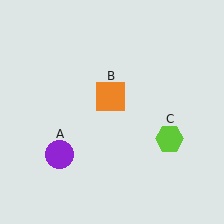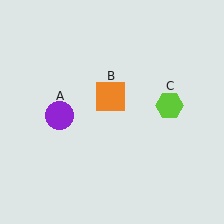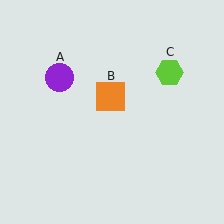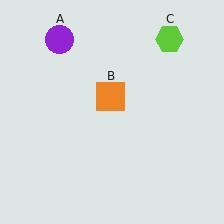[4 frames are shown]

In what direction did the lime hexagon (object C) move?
The lime hexagon (object C) moved up.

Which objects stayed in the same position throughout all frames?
Orange square (object B) remained stationary.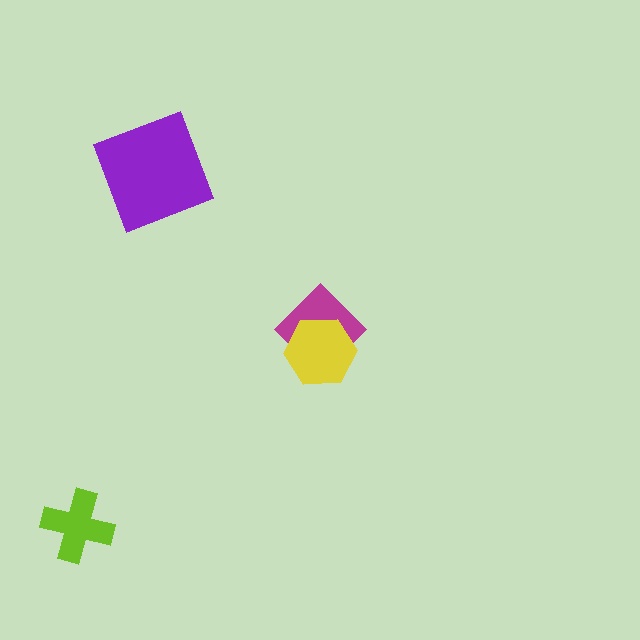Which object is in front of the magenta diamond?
The yellow hexagon is in front of the magenta diamond.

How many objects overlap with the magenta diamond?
1 object overlaps with the magenta diamond.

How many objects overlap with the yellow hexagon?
1 object overlaps with the yellow hexagon.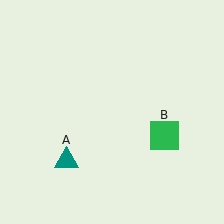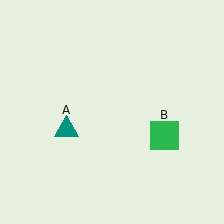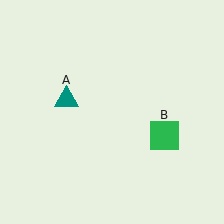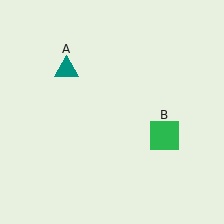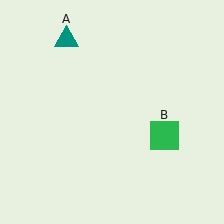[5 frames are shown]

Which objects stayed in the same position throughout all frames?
Green square (object B) remained stationary.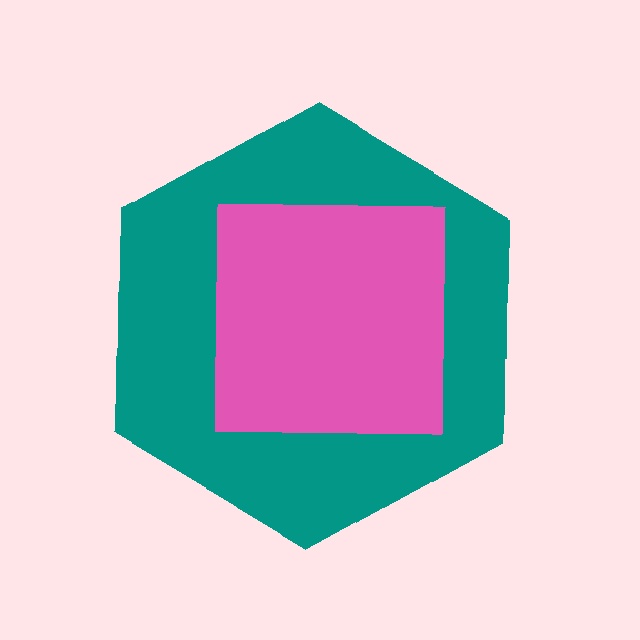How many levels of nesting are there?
2.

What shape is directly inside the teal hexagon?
The pink square.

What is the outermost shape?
The teal hexagon.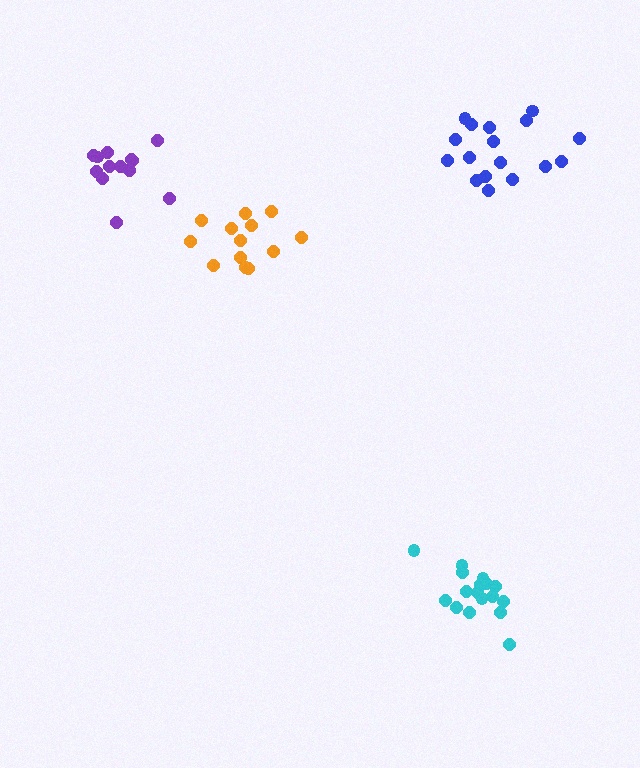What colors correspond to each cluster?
The clusters are colored: orange, cyan, blue, purple.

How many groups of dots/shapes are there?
There are 4 groups.